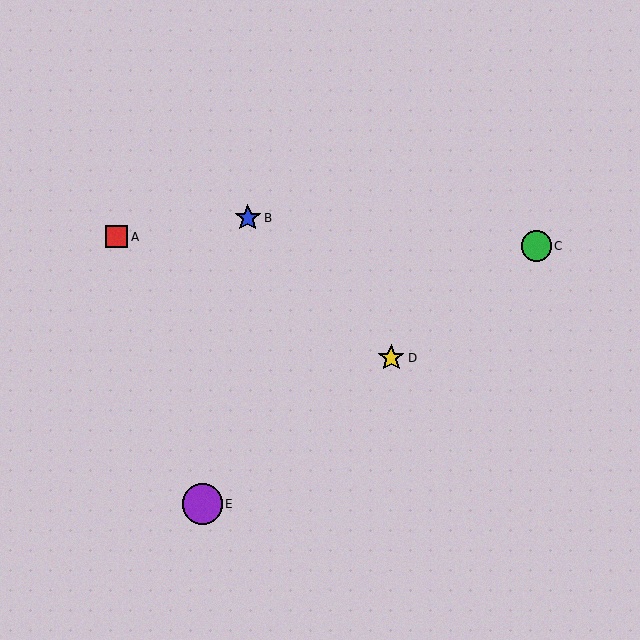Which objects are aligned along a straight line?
Objects C, D, E are aligned along a straight line.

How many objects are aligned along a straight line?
3 objects (C, D, E) are aligned along a straight line.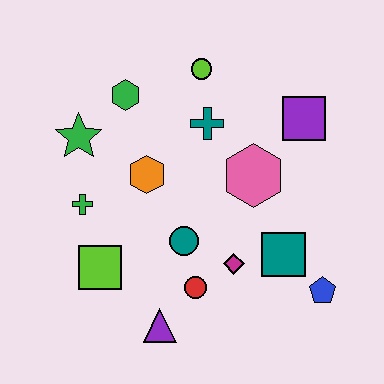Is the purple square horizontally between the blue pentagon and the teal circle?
Yes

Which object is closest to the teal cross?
The lime circle is closest to the teal cross.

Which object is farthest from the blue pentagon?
The green star is farthest from the blue pentagon.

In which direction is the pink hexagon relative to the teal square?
The pink hexagon is above the teal square.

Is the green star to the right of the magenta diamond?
No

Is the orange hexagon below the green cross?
No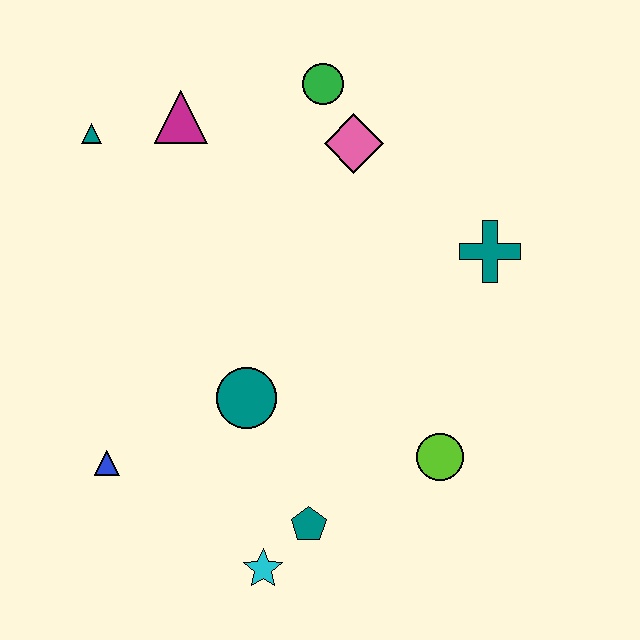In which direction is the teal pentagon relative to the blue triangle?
The teal pentagon is to the right of the blue triangle.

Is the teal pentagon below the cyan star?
No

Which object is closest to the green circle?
The pink diamond is closest to the green circle.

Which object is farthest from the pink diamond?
The cyan star is farthest from the pink diamond.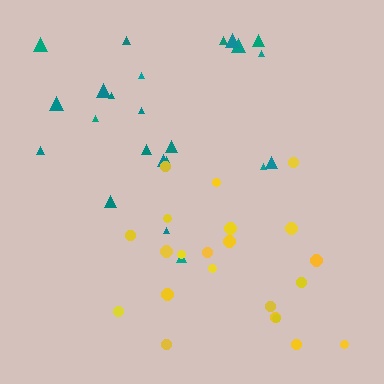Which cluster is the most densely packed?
Teal.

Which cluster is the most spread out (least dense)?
Yellow.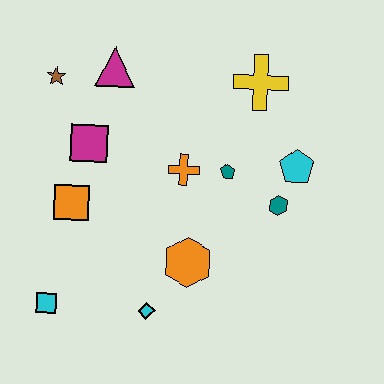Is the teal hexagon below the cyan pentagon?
Yes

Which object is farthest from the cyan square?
The yellow cross is farthest from the cyan square.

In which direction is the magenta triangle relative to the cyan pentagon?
The magenta triangle is to the left of the cyan pentagon.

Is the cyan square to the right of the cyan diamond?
No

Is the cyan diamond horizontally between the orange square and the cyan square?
No